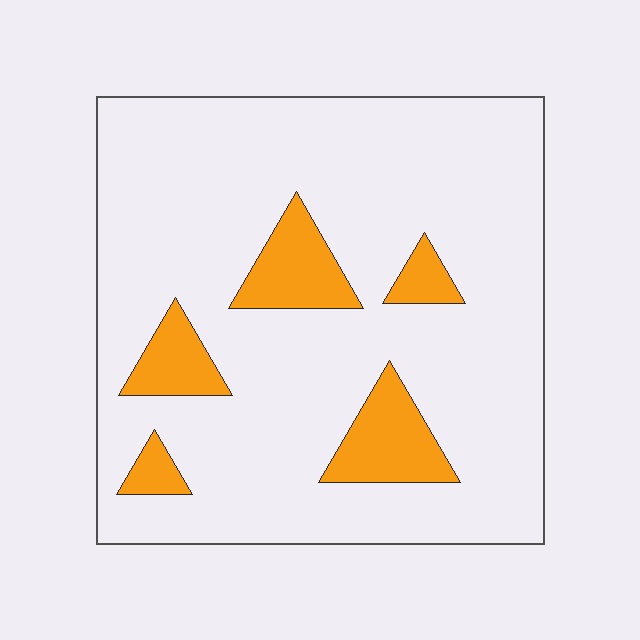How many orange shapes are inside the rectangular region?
5.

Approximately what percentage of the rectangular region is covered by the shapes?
Approximately 15%.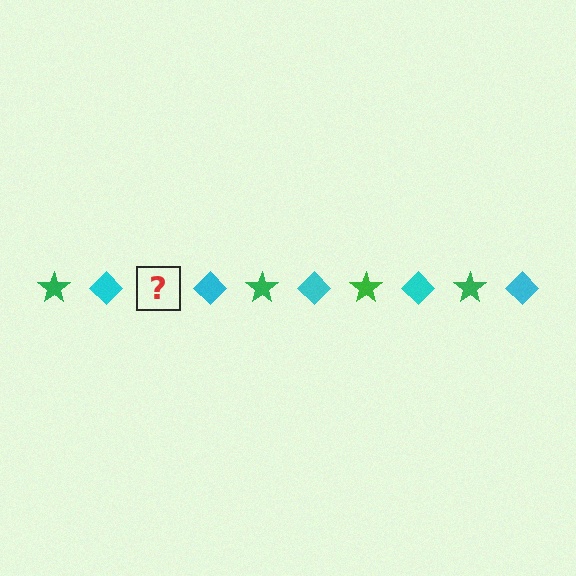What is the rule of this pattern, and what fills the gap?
The rule is that the pattern alternates between green star and cyan diamond. The gap should be filled with a green star.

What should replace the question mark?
The question mark should be replaced with a green star.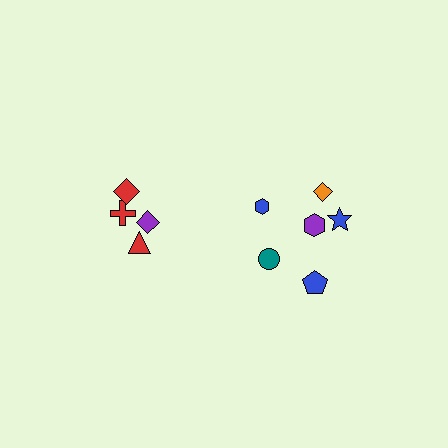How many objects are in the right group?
There are 6 objects.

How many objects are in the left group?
There are 4 objects.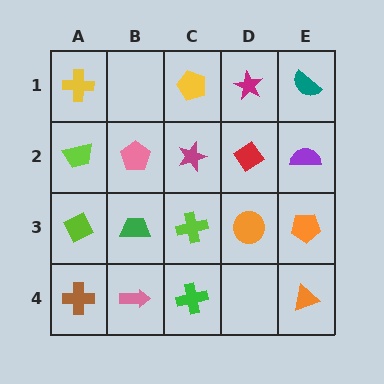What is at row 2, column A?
A lime trapezoid.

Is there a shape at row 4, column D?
No, that cell is empty.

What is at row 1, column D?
A magenta star.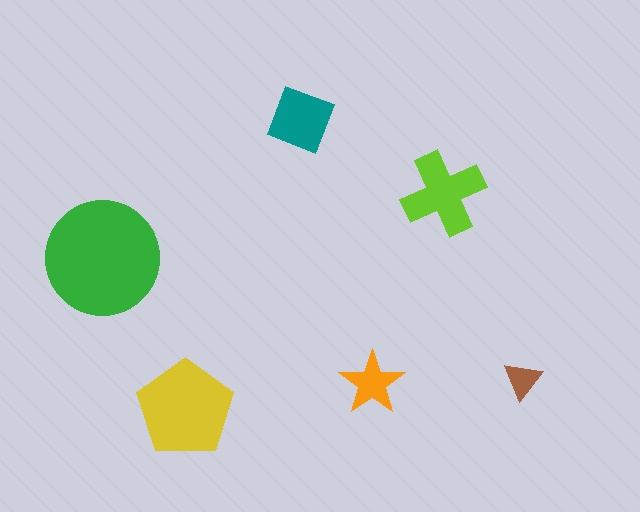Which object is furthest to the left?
The green circle is leftmost.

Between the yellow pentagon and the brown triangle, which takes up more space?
The yellow pentagon.